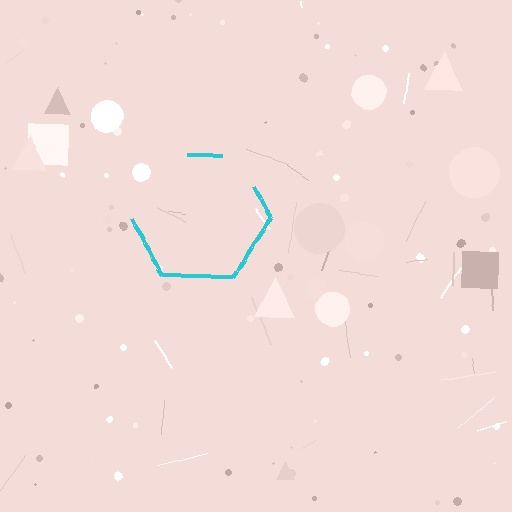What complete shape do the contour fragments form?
The contour fragments form a hexagon.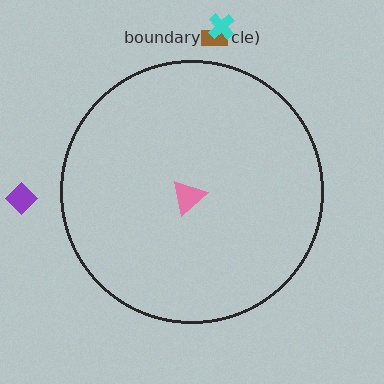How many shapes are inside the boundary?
1 inside, 3 outside.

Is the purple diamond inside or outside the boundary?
Outside.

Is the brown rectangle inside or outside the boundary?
Outside.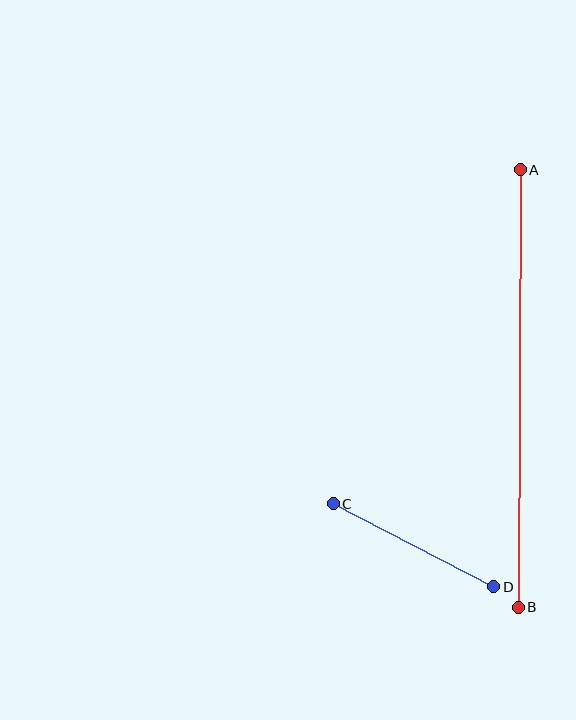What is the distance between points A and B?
The distance is approximately 437 pixels.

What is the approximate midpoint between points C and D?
The midpoint is at approximately (414, 545) pixels.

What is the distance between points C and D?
The distance is approximately 181 pixels.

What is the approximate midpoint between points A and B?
The midpoint is at approximately (519, 389) pixels.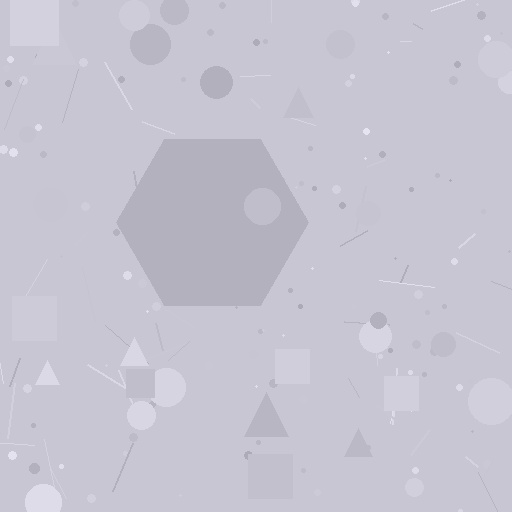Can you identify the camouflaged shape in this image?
The camouflaged shape is a hexagon.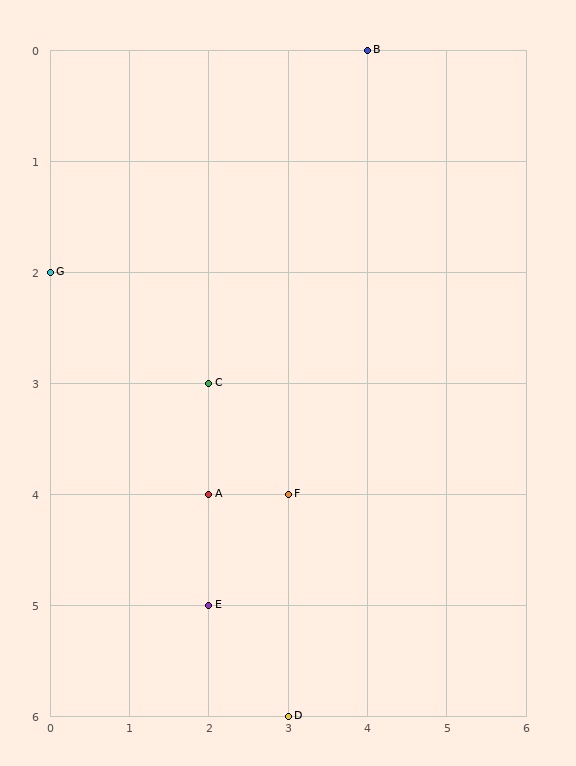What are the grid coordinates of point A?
Point A is at grid coordinates (2, 4).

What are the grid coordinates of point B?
Point B is at grid coordinates (4, 0).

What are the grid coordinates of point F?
Point F is at grid coordinates (3, 4).